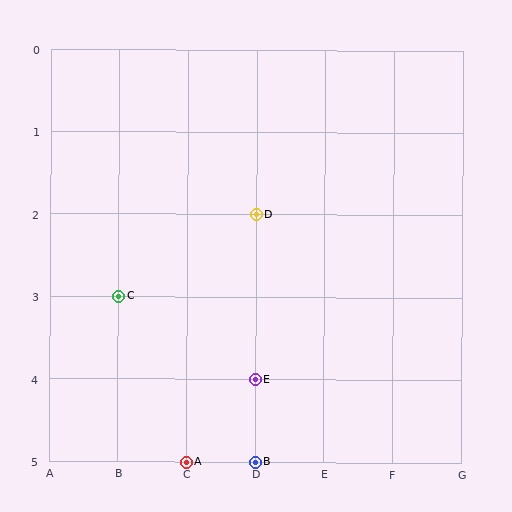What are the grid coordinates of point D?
Point D is at grid coordinates (D, 2).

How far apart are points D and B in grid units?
Points D and B are 3 rows apart.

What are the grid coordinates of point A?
Point A is at grid coordinates (C, 5).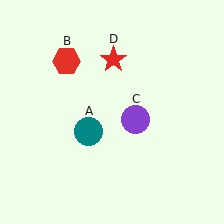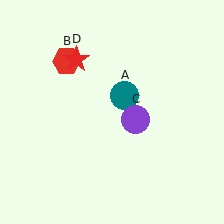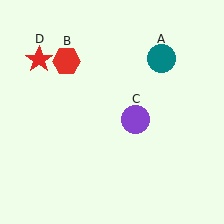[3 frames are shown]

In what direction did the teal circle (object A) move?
The teal circle (object A) moved up and to the right.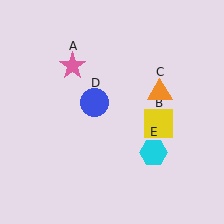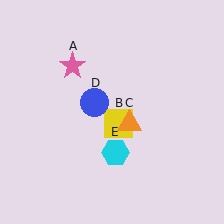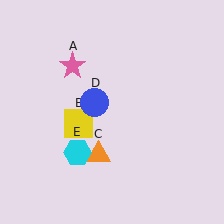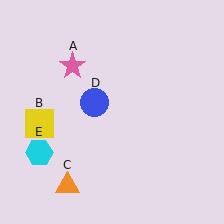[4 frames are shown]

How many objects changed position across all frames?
3 objects changed position: yellow square (object B), orange triangle (object C), cyan hexagon (object E).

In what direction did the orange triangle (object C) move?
The orange triangle (object C) moved down and to the left.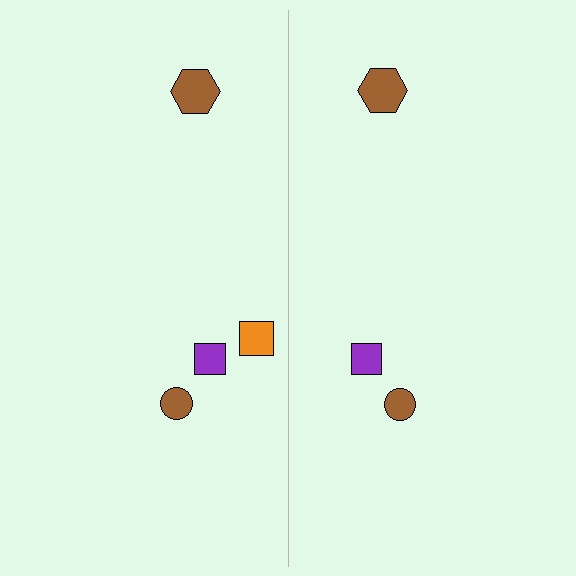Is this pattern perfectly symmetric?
No, the pattern is not perfectly symmetric. A orange square is missing from the right side.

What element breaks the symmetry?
A orange square is missing from the right side.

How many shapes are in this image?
There are 7 shapes in this image.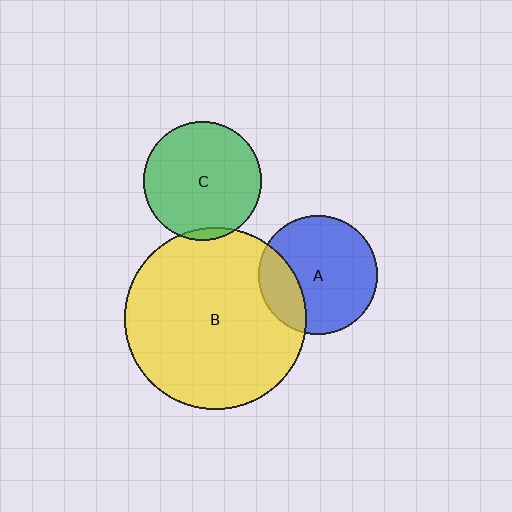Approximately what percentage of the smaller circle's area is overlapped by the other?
Approximately 5%.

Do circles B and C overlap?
Yes.